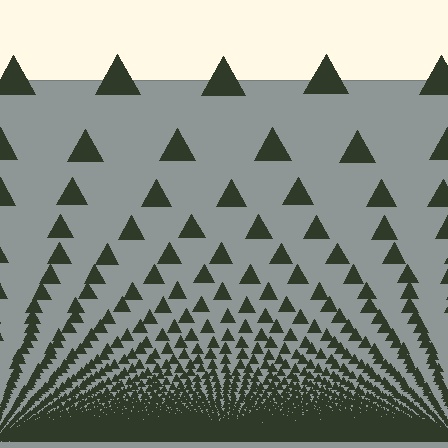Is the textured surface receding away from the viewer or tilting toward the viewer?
The surface appears to tilt toward the viewer. Texture elements get larger and sparser toward the top.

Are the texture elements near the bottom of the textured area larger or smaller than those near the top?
Smaller. The gradient is inverted — elements near the bottom are smaller and denser.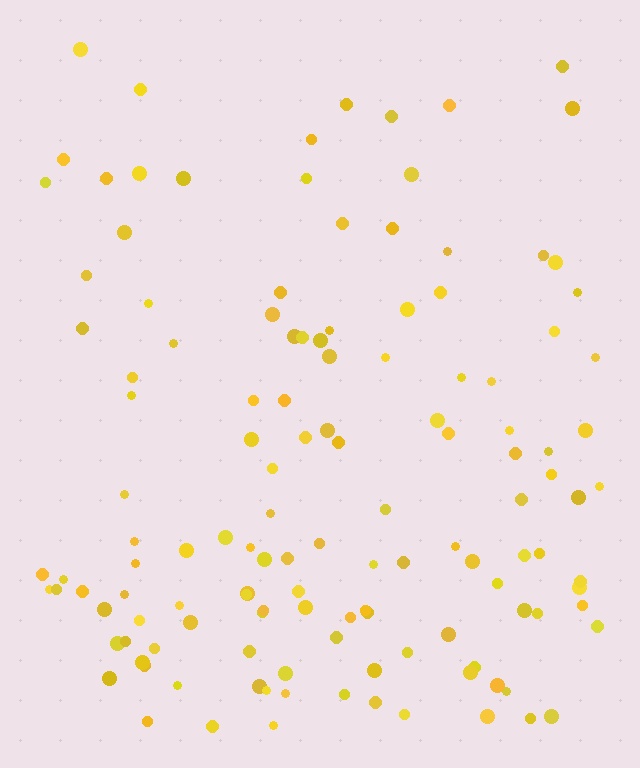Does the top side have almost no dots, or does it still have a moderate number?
Still a moderate number, just noticeably fewer than the bottom.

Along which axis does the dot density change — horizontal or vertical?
Vertical.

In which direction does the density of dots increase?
From top to bottom, with the bottom side densest.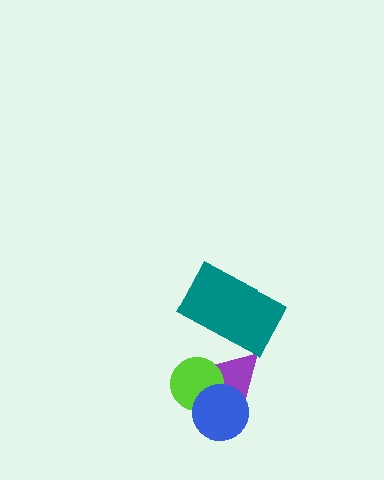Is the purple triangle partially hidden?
Yes, it is partially covered by another shape.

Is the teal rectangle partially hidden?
No, no other shape covers it.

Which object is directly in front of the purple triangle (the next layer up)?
The lime circle is directly in front of the purple triangle.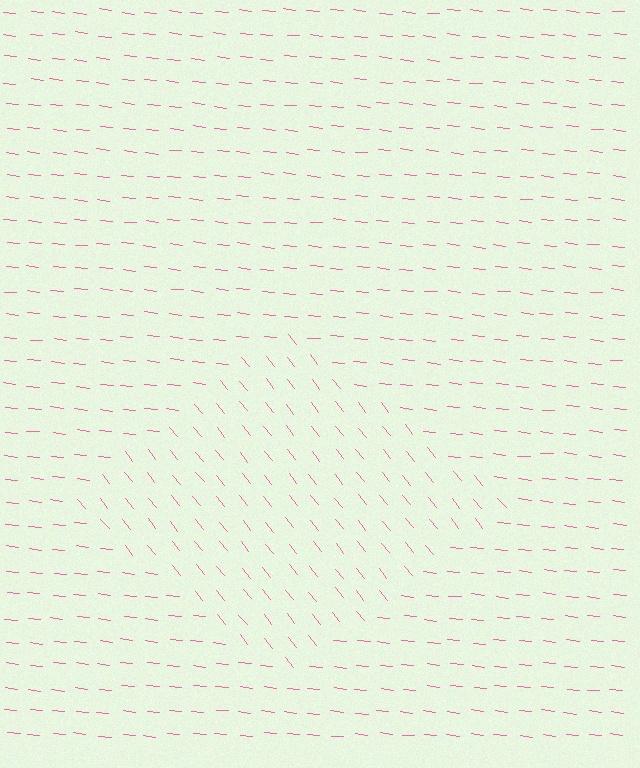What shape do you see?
I see a diamond.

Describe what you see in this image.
The image is filled with small pink line segments. A diamond region in the image has lines oriented differently from the surrounding lines, creating a visible texture boundary.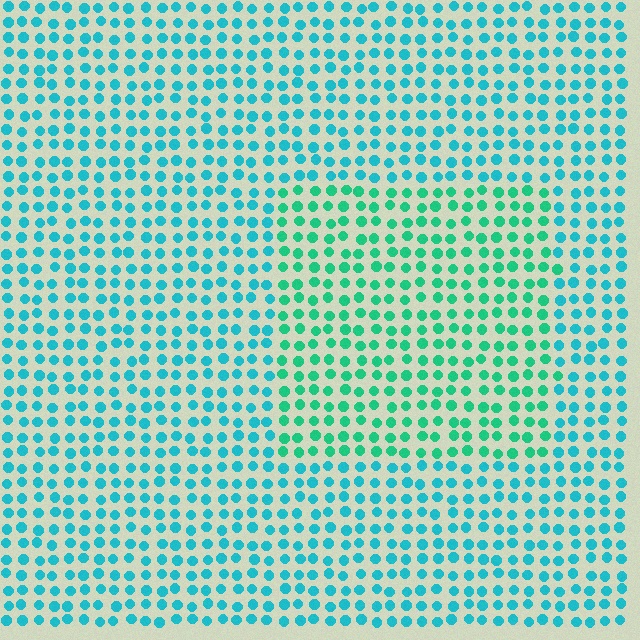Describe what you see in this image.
The image is filled with small cyan elements in a uniform arrangement. A rectangle-shaped region is visible where the elements are tinted to a slightly different hue, forming a subtle color boundary.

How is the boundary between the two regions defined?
The boundary is defined purely by a slight shift in hue (about 30 degrees). Spacing, size, and orientation are identical on both sides.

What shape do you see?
I see a rectangle.